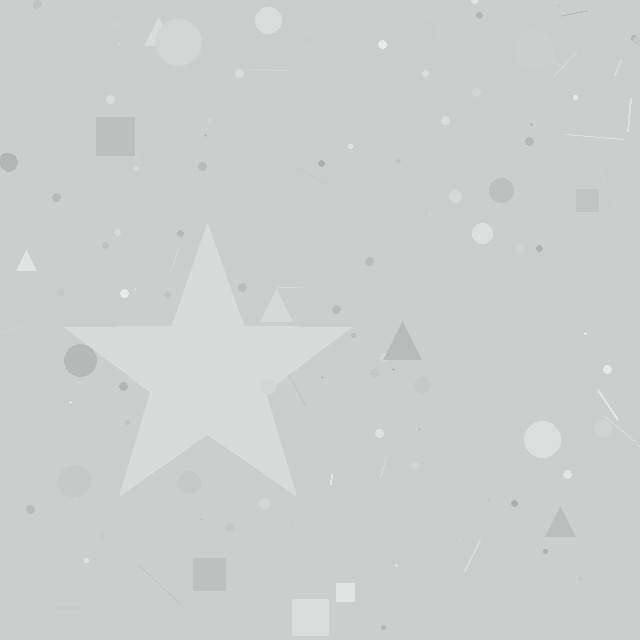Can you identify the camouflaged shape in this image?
The camouflaged shape is a star.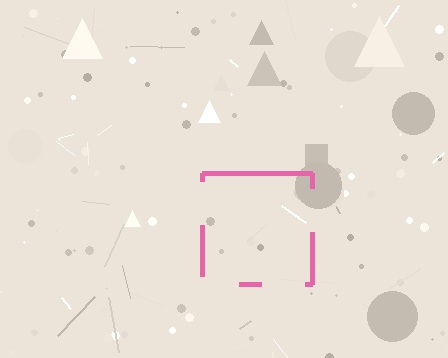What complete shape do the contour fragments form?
The contour fragments form a square.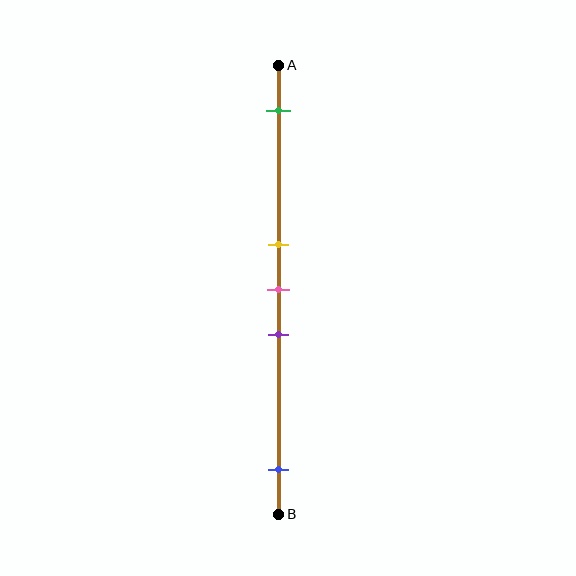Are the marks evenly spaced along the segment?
No, the marks are not evenly spaced.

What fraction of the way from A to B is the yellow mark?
The yellow mark is approximately 40% (0.4) of the way from A to B.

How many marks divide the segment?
There are 5 marks dividing the segment.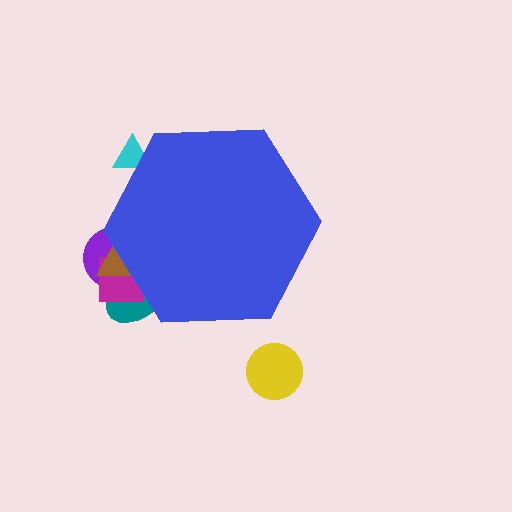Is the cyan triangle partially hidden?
Yes, the cyan triangle is partially hidden behind the blue hexagon.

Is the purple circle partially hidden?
Yes, the purple circle is partially hidden behind the blue hexagon.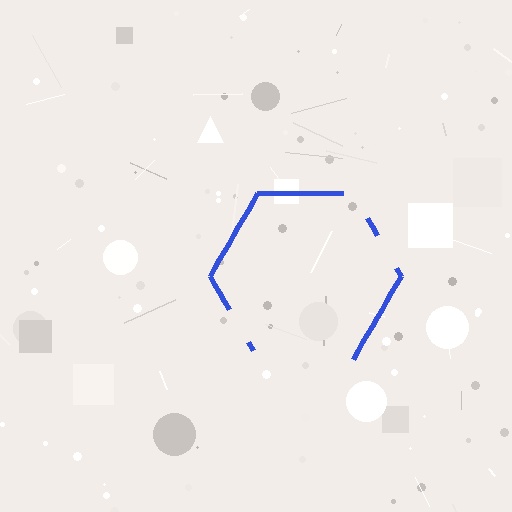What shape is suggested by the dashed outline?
The dashed outline suggests a hexagon.